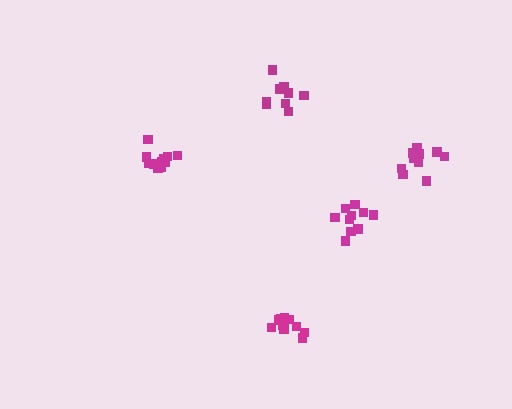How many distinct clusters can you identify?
There are 5 distinct clusters.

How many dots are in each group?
Group 1: 9 dots, Group 2: 10 dots, Group 3: 10 dots, Group 4: 11 dots, Group 5: 10 dots (50 total).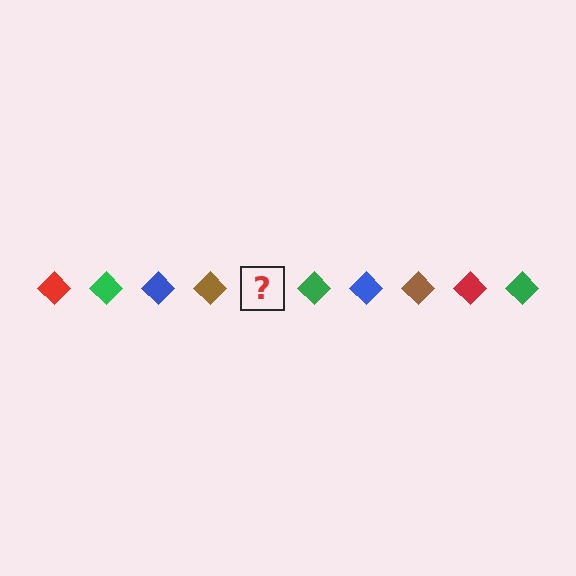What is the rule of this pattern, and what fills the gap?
The rule is that the pattern cycles through red, green, blue, brown diamonds. The gap should be filled with a red diamond.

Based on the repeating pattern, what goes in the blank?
The blank should be a red diamond.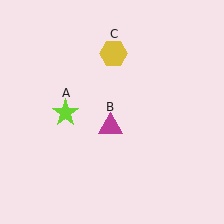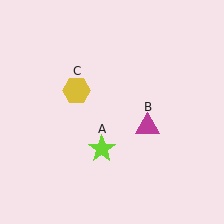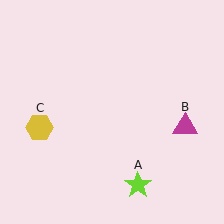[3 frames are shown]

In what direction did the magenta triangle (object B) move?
The magenta triangle (object B) moved right.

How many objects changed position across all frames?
3 objects changed position: lime star (object A), magenta triangle (object B), yellow hexagon (object C).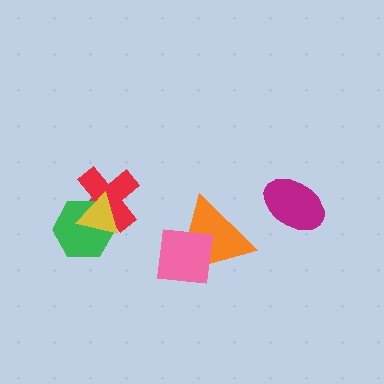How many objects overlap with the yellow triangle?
2 objects overlap with the yellow triangle.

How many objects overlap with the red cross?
2 objects overlap with the red cross.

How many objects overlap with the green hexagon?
2 objects overlap with the green hexagon.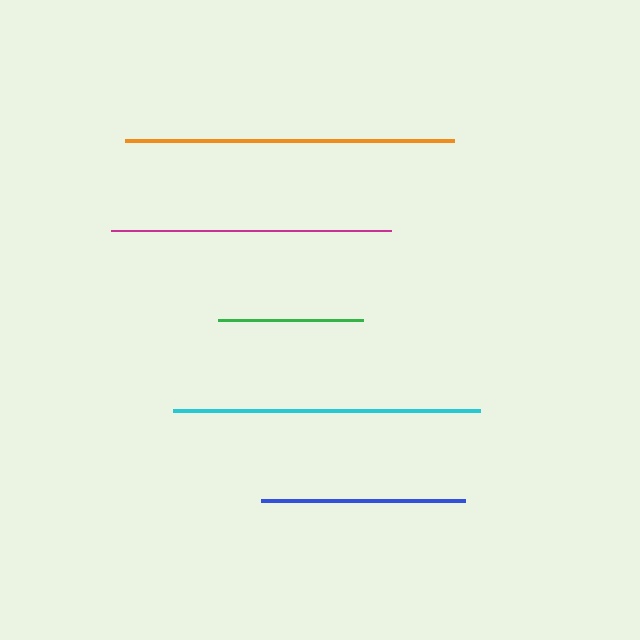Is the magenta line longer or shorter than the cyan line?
The cyan line is longer than the magenta line.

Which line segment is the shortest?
The green line is the shortest at approximately 145 pixels.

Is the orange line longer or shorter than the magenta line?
The orange line is longer than the magenta line.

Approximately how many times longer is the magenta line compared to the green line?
The magenta line is approximately 1.9 times the length of the green line.